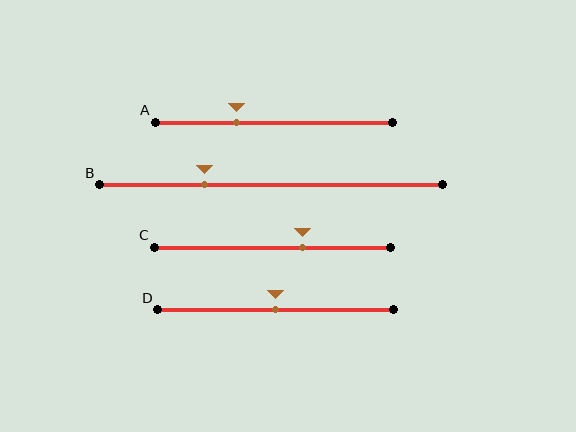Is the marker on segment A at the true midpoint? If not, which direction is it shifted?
No, the marker on segment A is shifted to the left by about 16% of the segment length.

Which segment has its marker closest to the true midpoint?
Segment D has its marker closest to the true midpoint.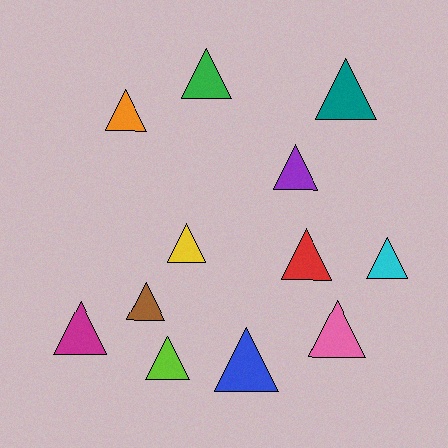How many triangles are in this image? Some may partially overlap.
There are 12 triangles.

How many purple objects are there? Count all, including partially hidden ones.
There is 1 purple object.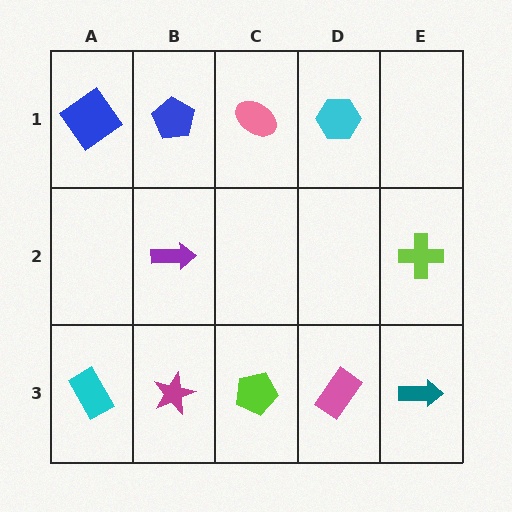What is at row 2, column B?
A purple arrow.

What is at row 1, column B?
A blue pentagon.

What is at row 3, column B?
A magenta star.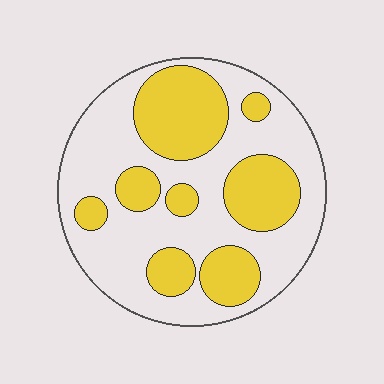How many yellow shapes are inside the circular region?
8.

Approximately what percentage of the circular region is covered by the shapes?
Approximately 35%.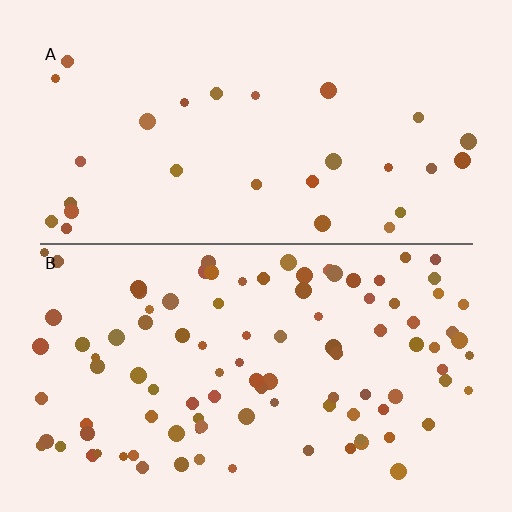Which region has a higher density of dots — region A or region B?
B (the bottom).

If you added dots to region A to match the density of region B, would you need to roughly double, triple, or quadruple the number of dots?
Approximately triple.